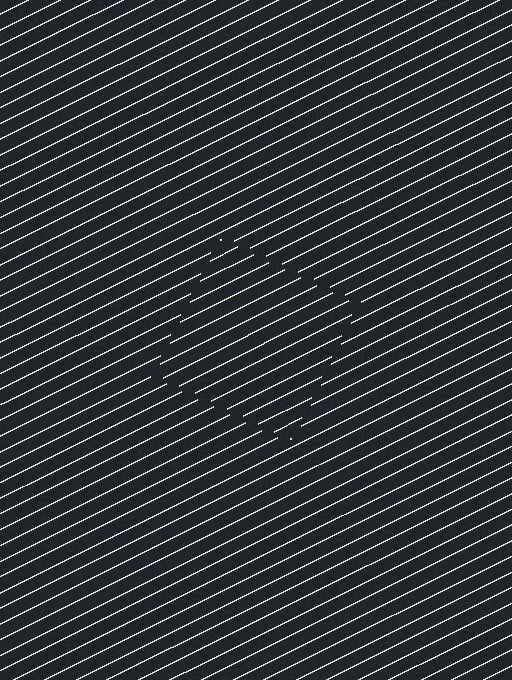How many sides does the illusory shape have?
4 sides — the line-ends trace a square.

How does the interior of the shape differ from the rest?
The interior of the shape contains the same grating, shifted by half a period — the contour is defined by the phase discontinuity where line-ends from the inner and outer gratings abut.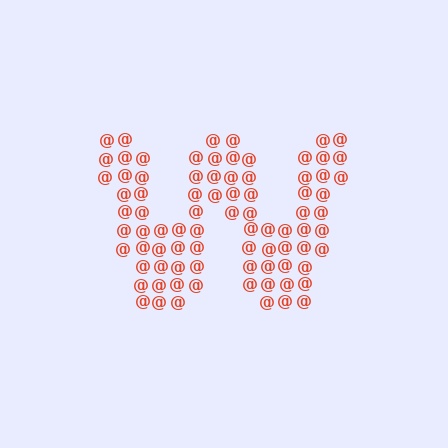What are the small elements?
The small elements are at signs.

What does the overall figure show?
The overall figure shows the letter W.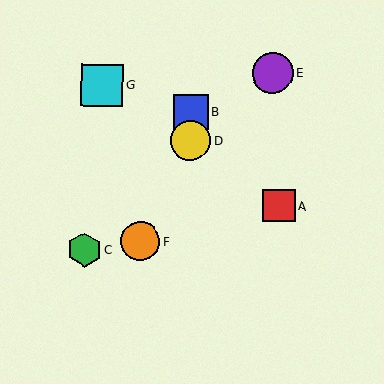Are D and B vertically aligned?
Yes, both are at x≈190.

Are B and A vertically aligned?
No, B is at x≈191 and A is at x≈279.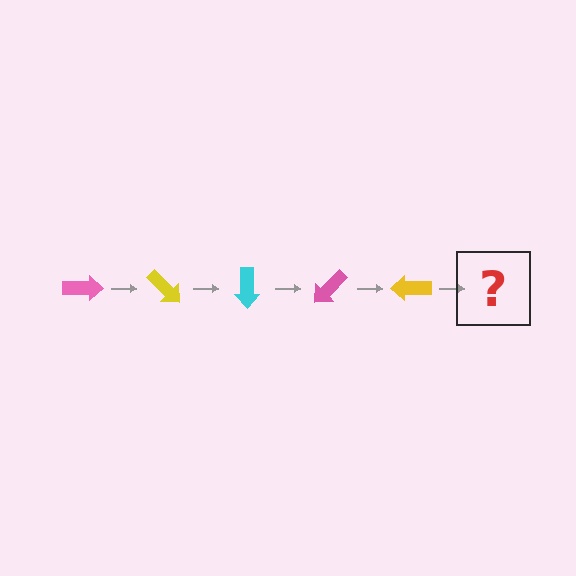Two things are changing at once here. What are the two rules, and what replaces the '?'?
The two rules are that it rotates 45 degrees each step and the color cycles through pink, yellow, and cyan. The '?' should be a cyan arrow, rotated 225 degrees from the start.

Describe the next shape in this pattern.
It should be a cyan arrow, rotated 225 degrees from the start.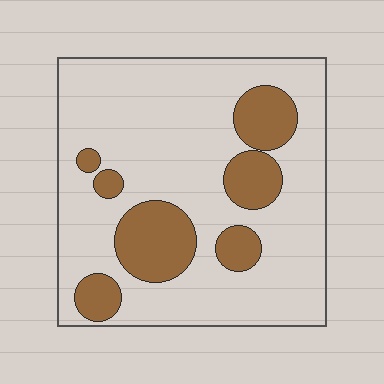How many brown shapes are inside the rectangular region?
7.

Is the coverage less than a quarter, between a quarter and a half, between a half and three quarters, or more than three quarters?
Less than a quarter.